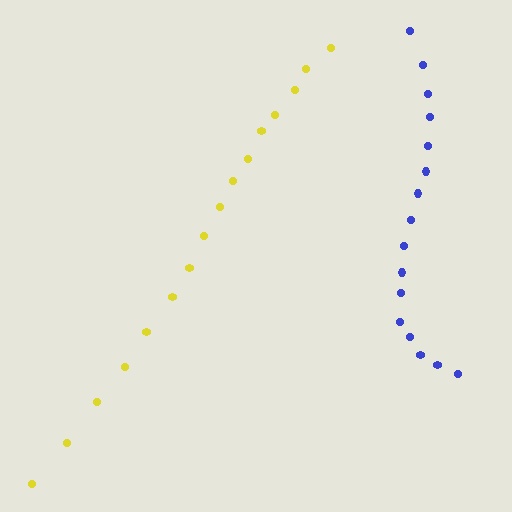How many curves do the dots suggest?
There are 2 distinct paths.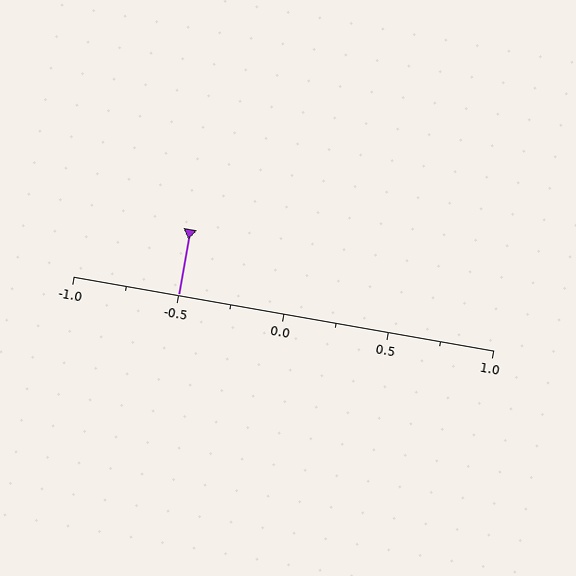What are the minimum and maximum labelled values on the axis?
The axis runs from -1.0 to 1.0.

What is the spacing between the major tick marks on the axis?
The major ticks are spaced 0.5 apart.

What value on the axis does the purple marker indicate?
The marker indicates approximately -0.5.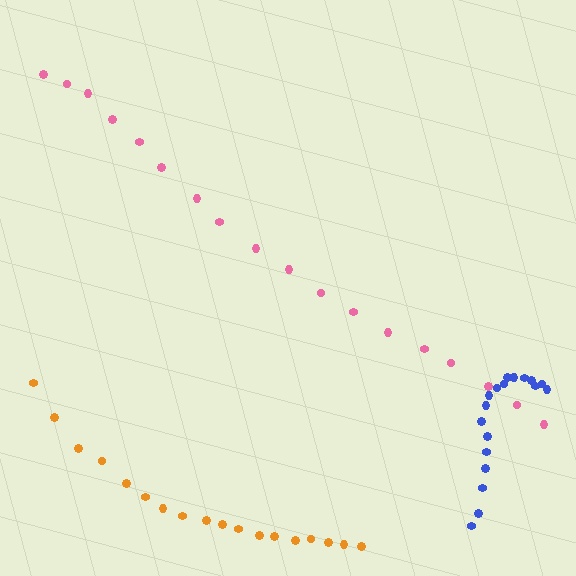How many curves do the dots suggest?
There are 3 distinct paths.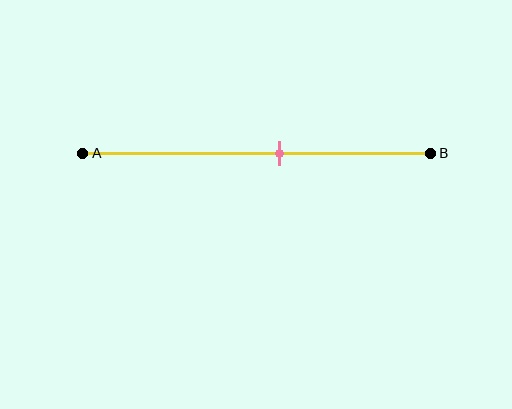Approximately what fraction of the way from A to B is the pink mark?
The pink mark is approximately 55% of the way from A to B.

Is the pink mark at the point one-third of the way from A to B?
No, the mark is at about 55% from A, not at the 33% one-third point.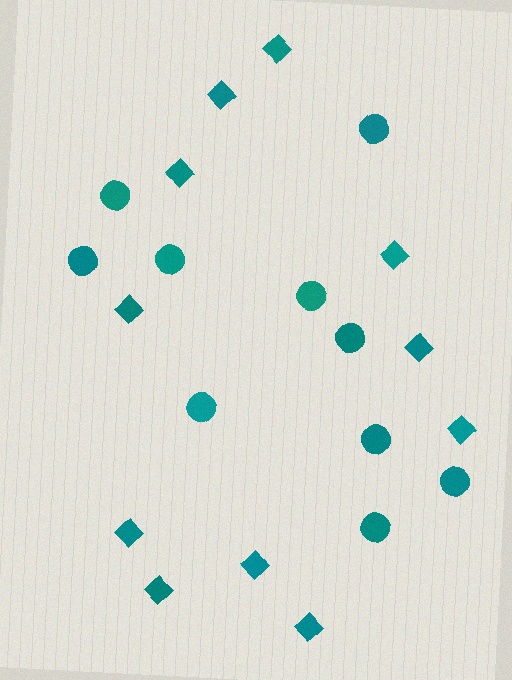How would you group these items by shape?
There are 2 groups: one group of circles (10) and one group of diamonds (11).